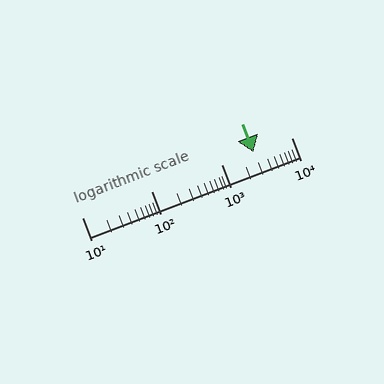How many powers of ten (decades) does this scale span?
The scale spans 3 decades, from 10 to 10000.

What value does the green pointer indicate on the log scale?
The pointer indicates approximately 2900.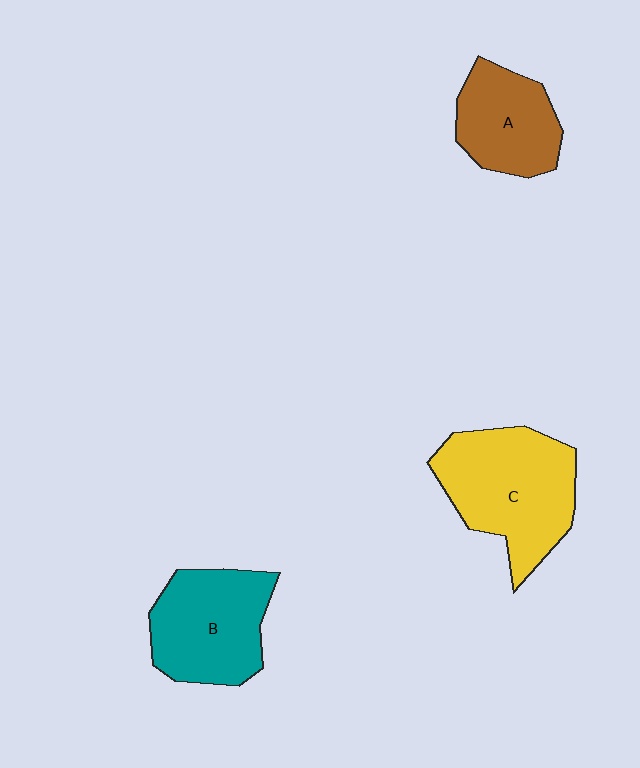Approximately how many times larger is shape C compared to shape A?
Approximately 1.6 times.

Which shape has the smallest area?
Shape A (brown).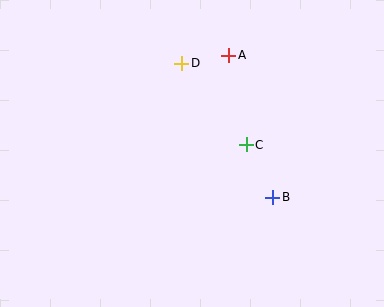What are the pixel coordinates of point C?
Point C is at (246, 145).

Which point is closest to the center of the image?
Point C at (246, 145) is closest to the center.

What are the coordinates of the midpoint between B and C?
The midpoint between B and C is at (259, 171).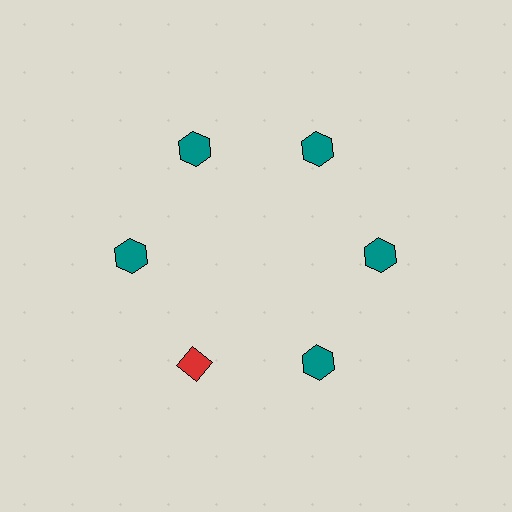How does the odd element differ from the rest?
It differs in both color (red instead of teal) and shape (diamond instead of hexagon).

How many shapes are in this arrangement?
There are 6 shapes arranged in a ring pattern.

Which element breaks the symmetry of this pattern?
The red diamond at roughly the 7 o'clock position breaks the symmetry. All other shapes are teal hexagons.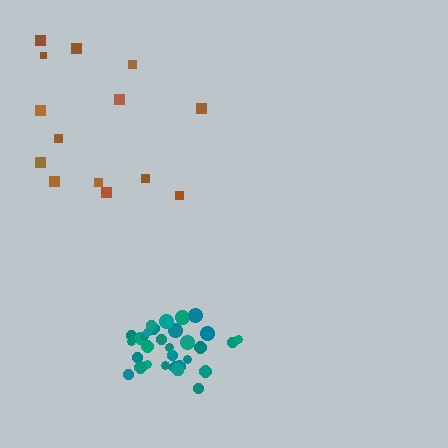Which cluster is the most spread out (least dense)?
Brown.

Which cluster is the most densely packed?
Teal.